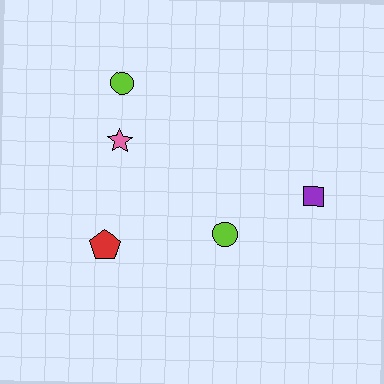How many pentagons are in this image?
There is 1 pentagon.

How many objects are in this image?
There are 5 objects.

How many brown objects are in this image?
There are no brown objects.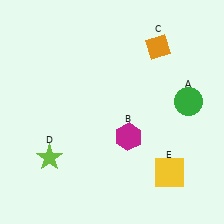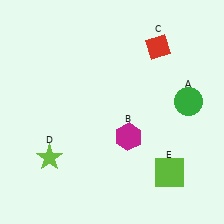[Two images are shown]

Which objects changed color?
C changed from orange to red. E changed from yellow to lime.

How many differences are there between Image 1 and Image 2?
There are 2 differences between the two images.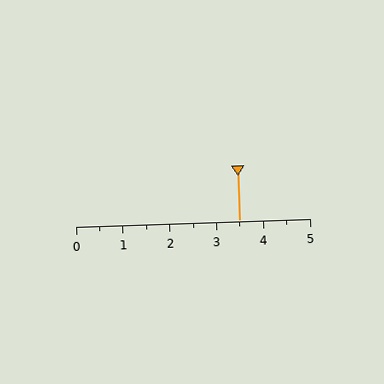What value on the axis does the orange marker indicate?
The marker indicates approximately 3.5.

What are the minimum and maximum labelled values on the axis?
The axis runs from 0 to 5.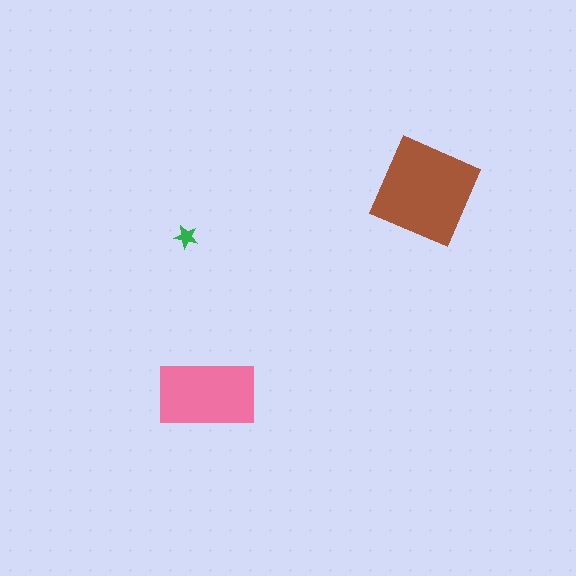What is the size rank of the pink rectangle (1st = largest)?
2nd.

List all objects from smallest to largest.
The green star, the pink rectangle, the brown square.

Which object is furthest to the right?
The brown square is rightmost.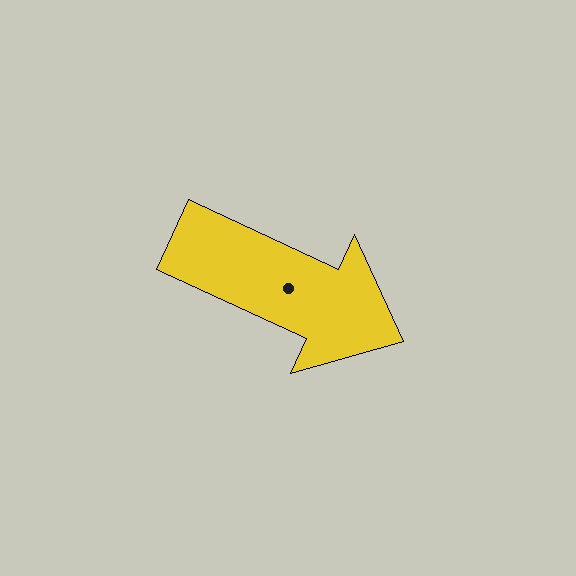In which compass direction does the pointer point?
Southeast.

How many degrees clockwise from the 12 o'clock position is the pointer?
Approximately 115 degrees.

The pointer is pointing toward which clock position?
Roughly 4 o'clock.